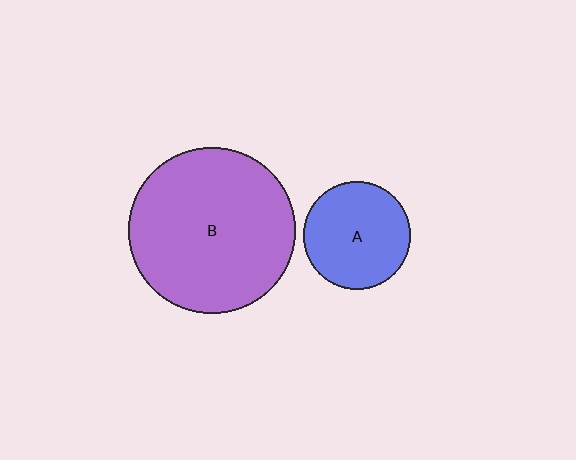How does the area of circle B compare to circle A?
Approximately 2.4 times.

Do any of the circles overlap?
No, none of the circles overlap.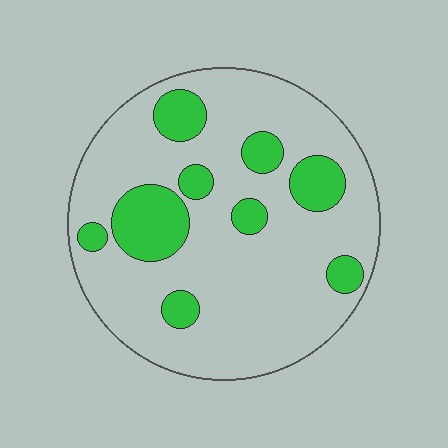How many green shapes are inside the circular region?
9.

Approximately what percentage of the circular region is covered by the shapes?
Approximately 20%.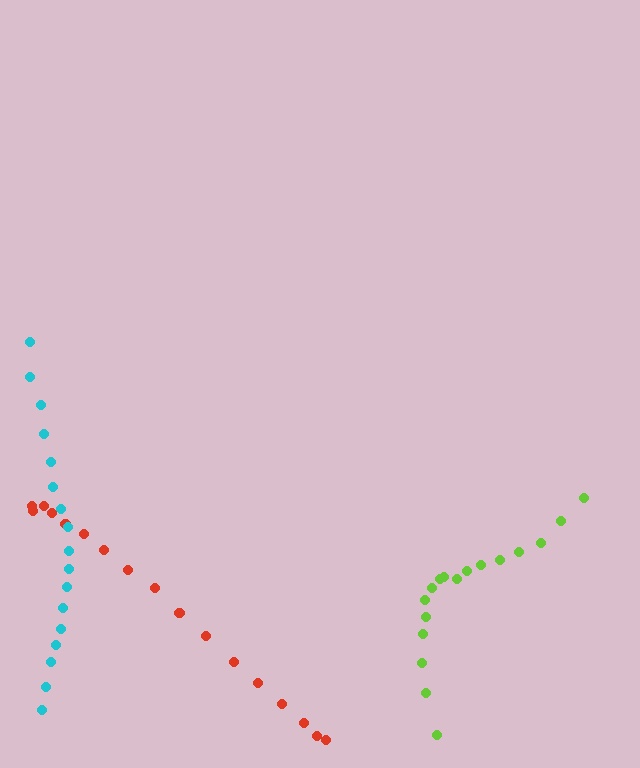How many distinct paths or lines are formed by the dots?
There are 3 distinct paths.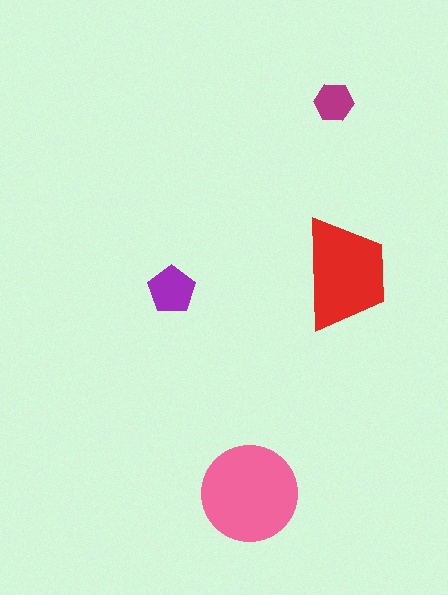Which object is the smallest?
The magenta hexagon.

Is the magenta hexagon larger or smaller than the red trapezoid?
Smaller.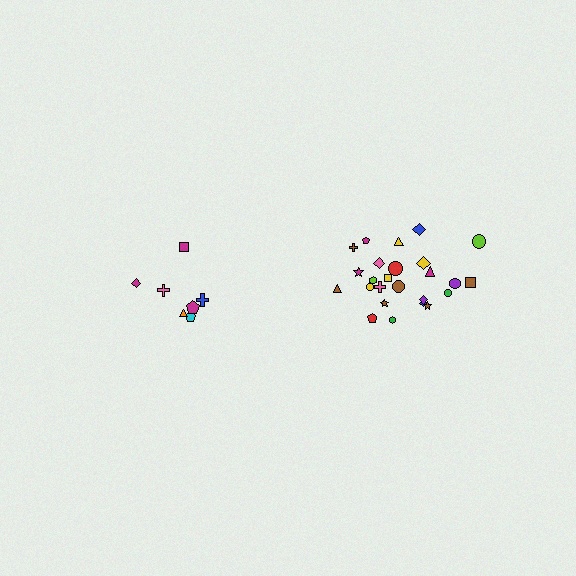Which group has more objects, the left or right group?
The right group.